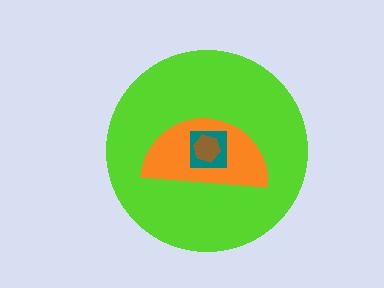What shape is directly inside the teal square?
The brown hexagon.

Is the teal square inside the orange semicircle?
Yes.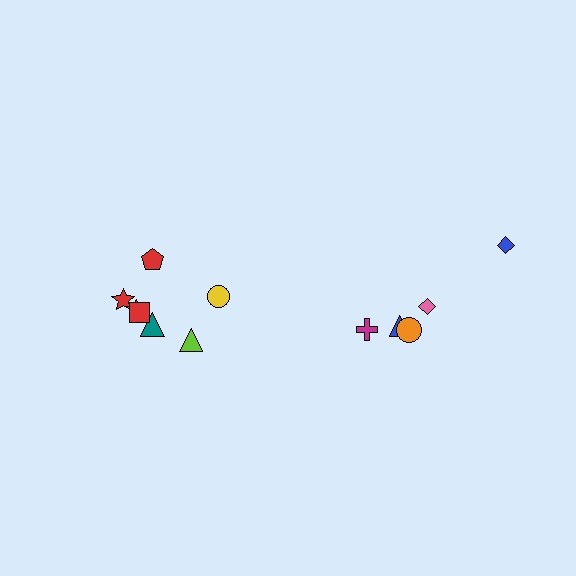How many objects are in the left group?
There are 7 objects.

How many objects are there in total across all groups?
There are 12 objects.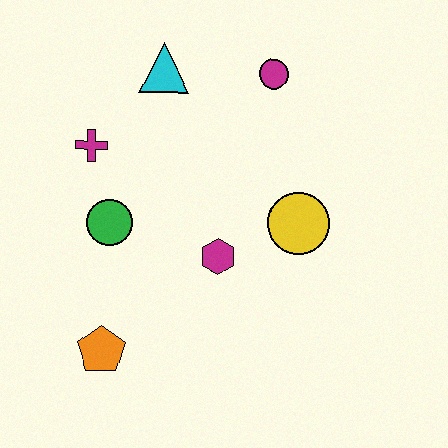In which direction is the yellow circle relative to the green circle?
The yellow circle is to the right of the green circle.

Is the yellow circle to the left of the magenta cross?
No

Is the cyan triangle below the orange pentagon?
No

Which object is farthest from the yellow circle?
The orange pentagon is farthest from the yellow circle.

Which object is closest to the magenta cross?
The green circle is closest to the magenta cross.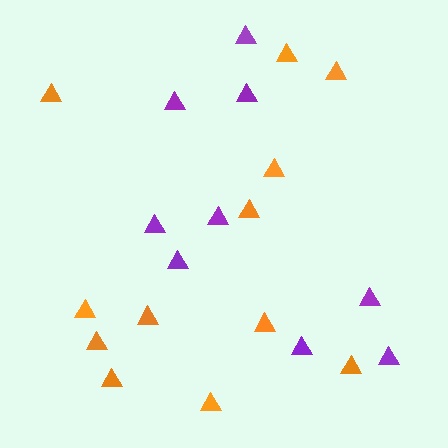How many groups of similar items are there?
There are 2 groups: one group of orange triangles (12) and one group of purple triangles (9).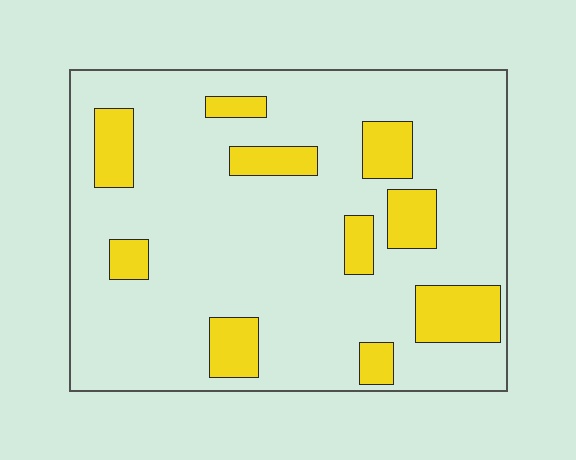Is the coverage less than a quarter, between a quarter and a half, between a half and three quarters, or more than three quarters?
Less than a quarter.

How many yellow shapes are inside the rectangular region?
10.